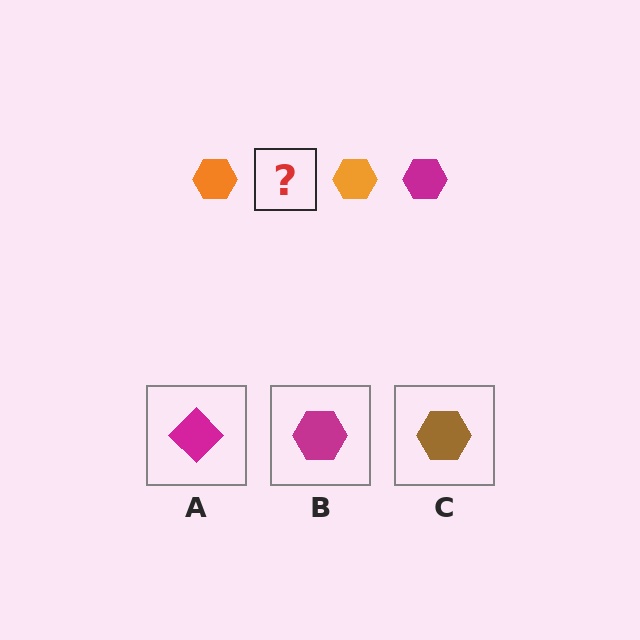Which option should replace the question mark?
Option B.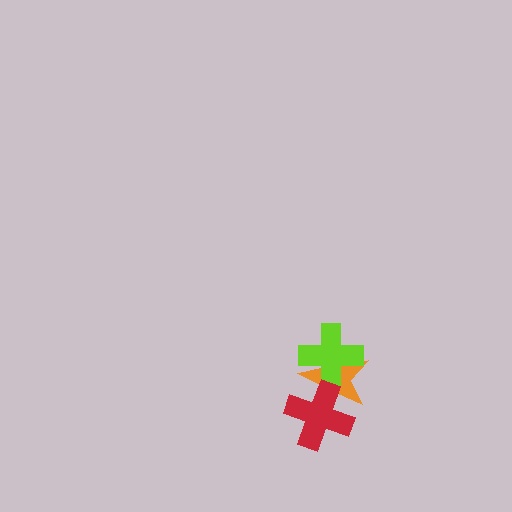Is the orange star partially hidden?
Yes, it is partially covered by another shape.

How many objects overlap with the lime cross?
1 object overlaps with the lime cross.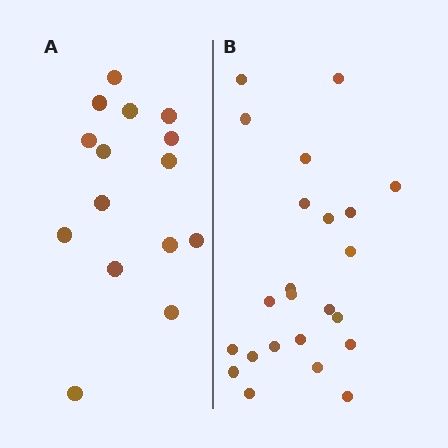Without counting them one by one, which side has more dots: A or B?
Region B (the right region) has more dots.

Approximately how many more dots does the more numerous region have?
Region B has roughly 8 or so more dots than region A.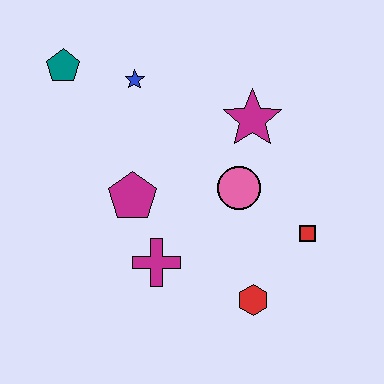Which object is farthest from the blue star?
The red hexagon is farthest from the blue star.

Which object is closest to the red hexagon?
The red square is closest to the red hexagon.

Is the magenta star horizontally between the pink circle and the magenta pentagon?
No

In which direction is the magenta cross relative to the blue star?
The magenta cross is below the blue star.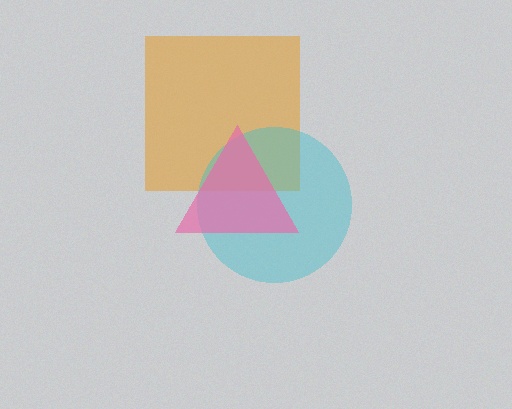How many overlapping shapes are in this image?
There are 3 overlapping shapes in the image.